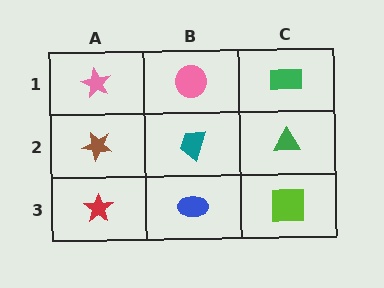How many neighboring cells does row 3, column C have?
2.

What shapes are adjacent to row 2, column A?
A pink star (row 1, column A), a red star (row 3, column A), a teal trapezoid (row 2, column B).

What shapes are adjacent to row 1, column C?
A green triangle (row 2, column C), a pink circle (row 1, column B).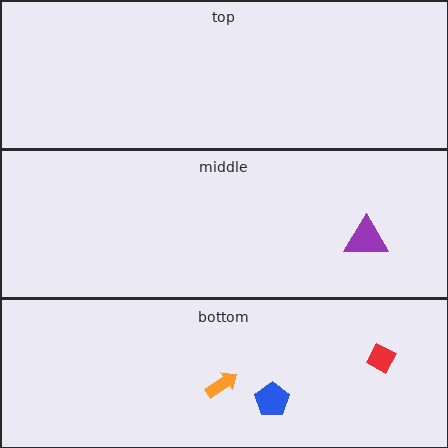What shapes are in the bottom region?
The blue pentagon, the red diamond, the orange arrow.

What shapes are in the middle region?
The purple triangle.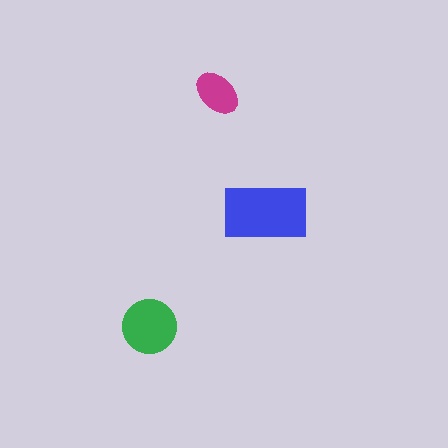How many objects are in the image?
There are 3 objects in the image.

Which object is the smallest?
The magenta ellipse.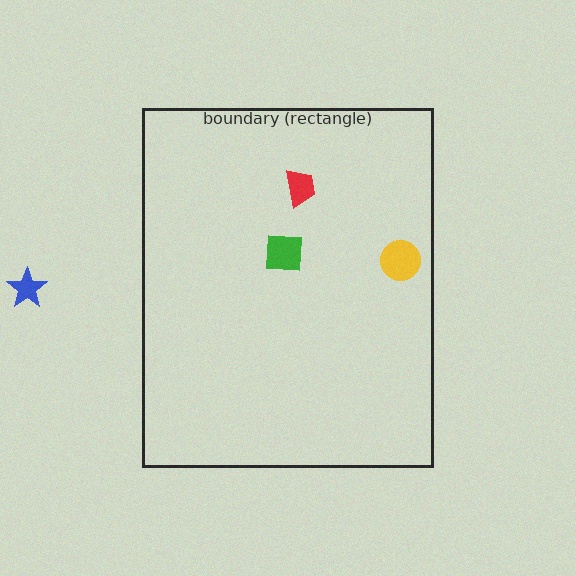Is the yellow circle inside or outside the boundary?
Inside.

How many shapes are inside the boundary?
3 inside, 1 outside.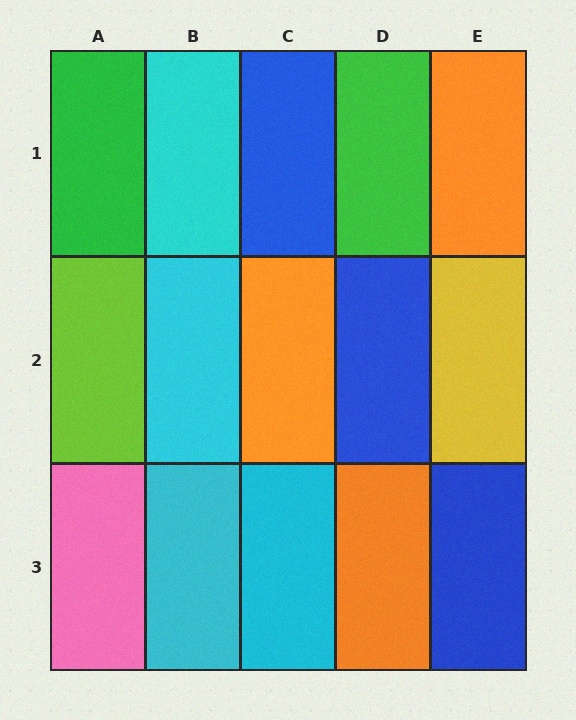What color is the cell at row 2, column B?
Cyan.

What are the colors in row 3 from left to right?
Pink, cyan, cyan, orange, blue.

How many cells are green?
2 cells are green.